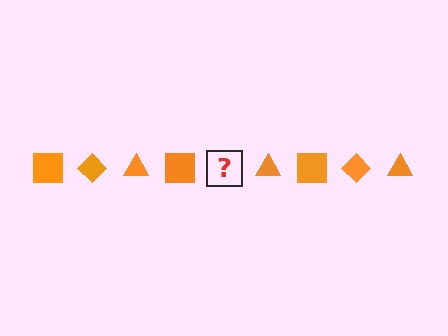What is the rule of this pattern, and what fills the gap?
The rule is that the pattern cycles through square, diamond, triangle shapes in orange. The gap should be filled with an orange diamond.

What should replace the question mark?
The question mark should be replaced with an orange diamond.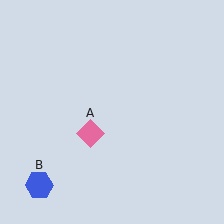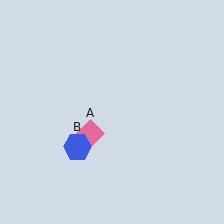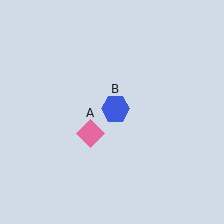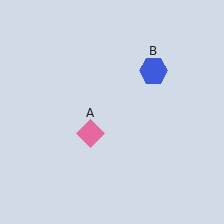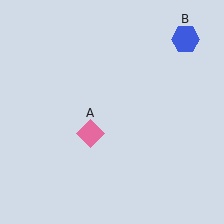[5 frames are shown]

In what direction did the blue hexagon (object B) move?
The blue hexagon (object B) moved up and to the right.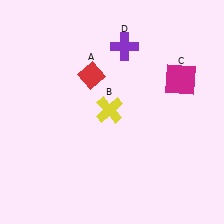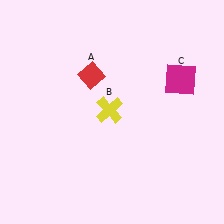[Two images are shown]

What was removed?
The purple cross (D) was removed in Image 2.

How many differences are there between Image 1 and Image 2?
There is 1 difference between the two images.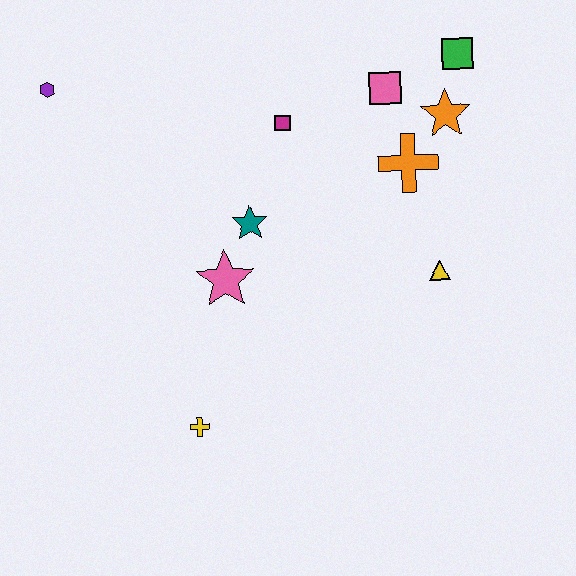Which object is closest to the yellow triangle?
The orange cross is closest to the yellow triangle.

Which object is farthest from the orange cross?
The purple hexagon is farthest from the orange cross.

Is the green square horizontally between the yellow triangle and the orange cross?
No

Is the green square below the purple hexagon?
No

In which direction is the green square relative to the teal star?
The green square is to the right of the teal star.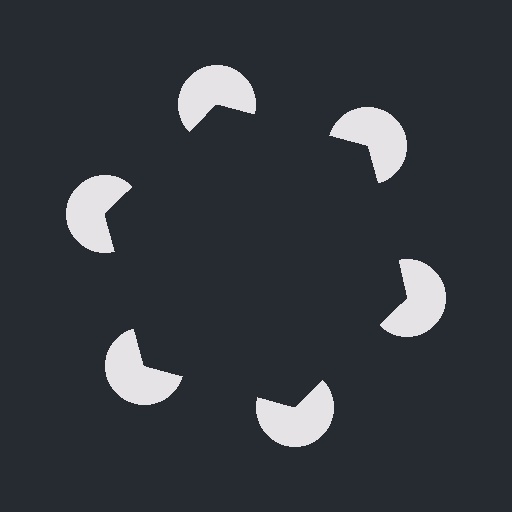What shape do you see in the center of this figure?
An illusory hexagon — its edges are inferred from the aligned wedge cuts in the pac-man discs, not physically drawn.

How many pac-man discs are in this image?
There are 6 — one at each vertex of the illusory hexagon.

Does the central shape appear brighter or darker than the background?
It typically appears slightly darker than the background, even though no actual brightness change is drawn.